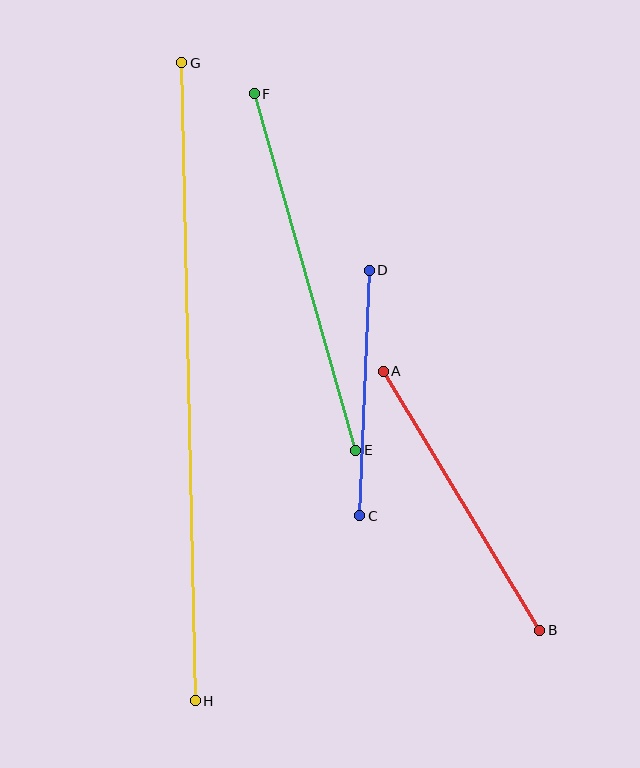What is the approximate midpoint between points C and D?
The midpoint is at approximately (364, 393) pixels.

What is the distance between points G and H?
The distance is approximately 638 pixels.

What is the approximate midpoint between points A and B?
The midpoint is at approximately (461, 501) pixels.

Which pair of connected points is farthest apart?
Points G and H are farthest apart.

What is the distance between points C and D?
The distance is approximately 245 pixels.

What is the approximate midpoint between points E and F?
The midpoint is at approximately (305, 272) pixels.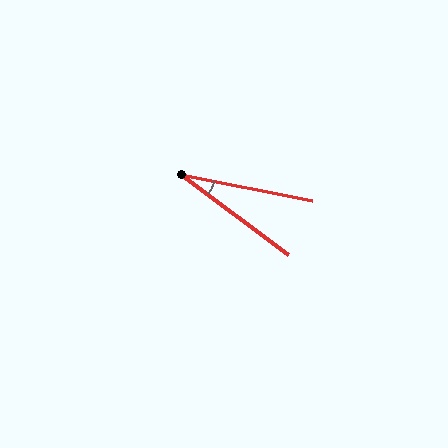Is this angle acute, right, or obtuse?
It is acute.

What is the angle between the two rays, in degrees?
Approximately 25 degrees.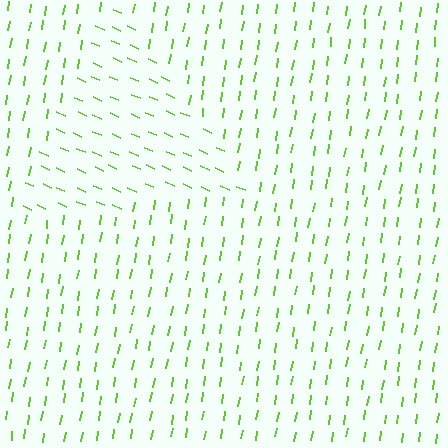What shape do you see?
I see a triangle.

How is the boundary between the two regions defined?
The boundary is defined purely by a change in line orientation (approximately 75 degrees difference). All lines are the same color and thickness.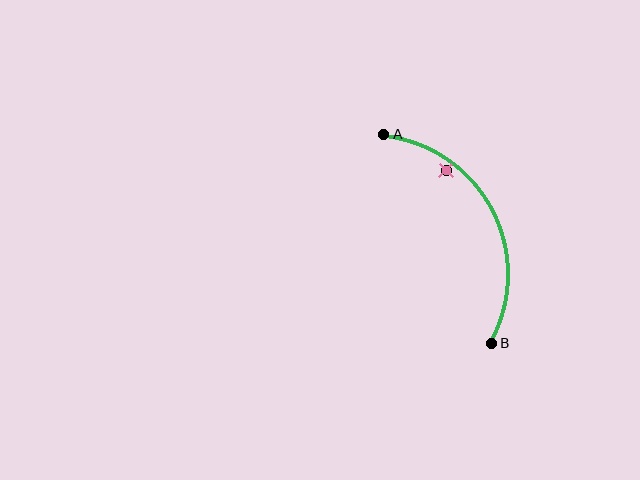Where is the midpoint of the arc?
The arc midpoint is the point on the curve farthest from the straight line joining A and B. It sits to the right of that line.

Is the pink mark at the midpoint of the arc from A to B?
No — the pink mark does not lie on the arc at all. It sits slightly inside the curve.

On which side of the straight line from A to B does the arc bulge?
The arc bulges to the right of the straight line connecting A and B.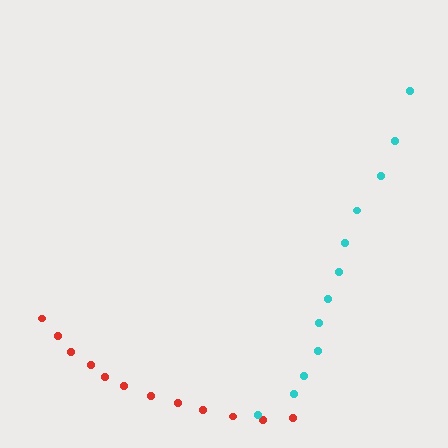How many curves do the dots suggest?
There are 2 distinct paths.